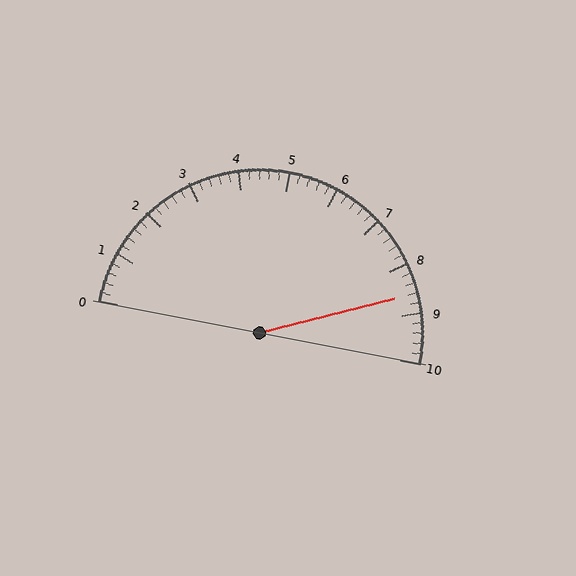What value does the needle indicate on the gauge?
The needle indicates approximately 8.6.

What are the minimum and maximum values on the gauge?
The gauge ranges from 0 to 10.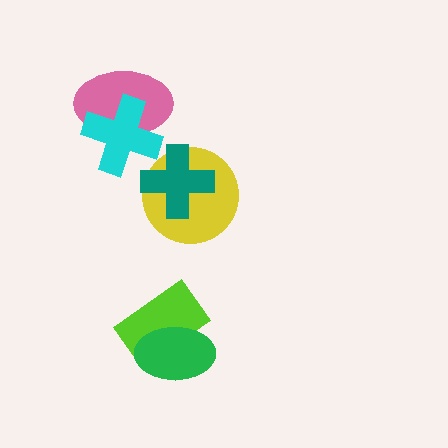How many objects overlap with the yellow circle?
1 object overlaps with the yellow circle.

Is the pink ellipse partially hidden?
Yes, it is partially covered by another shape.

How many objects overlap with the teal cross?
1 object overlaps with the teal cross.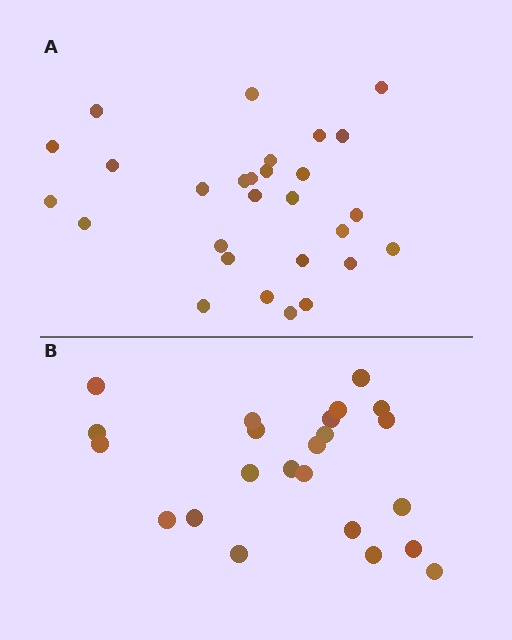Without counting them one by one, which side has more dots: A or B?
Region A (the top region) has more dots.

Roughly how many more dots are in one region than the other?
Region A has about 5 more dots than region B.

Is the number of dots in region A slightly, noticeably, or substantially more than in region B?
Region A has only slightly more — the two regions are fairly close. The ratio is roughly 1.2 to 1.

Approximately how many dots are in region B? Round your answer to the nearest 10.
About 20 dots. (The exact count is 23, which rounds to 20.)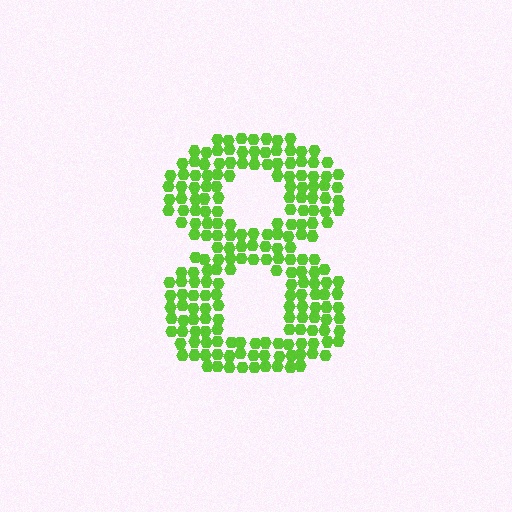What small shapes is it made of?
It is made of small hexagons.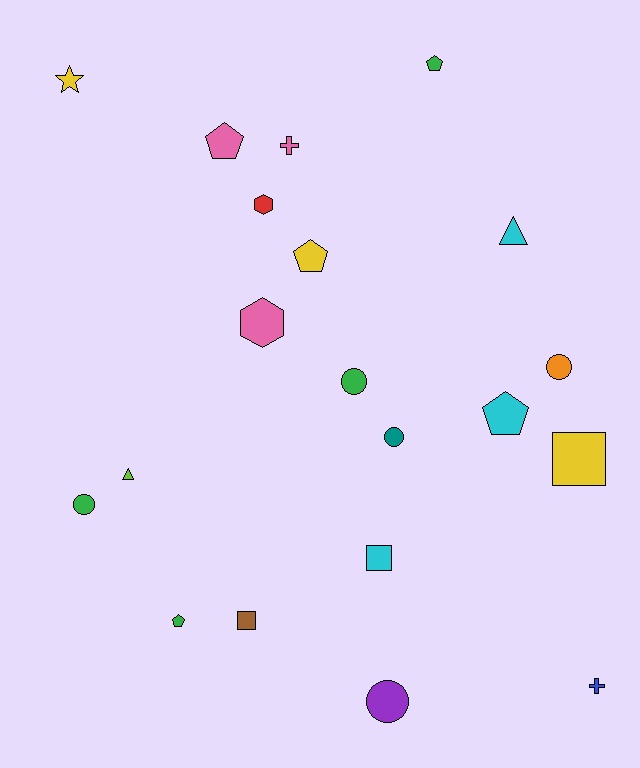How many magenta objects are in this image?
There are no magenta objects.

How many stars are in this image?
There is 1 star.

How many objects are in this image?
There are 20 objects.